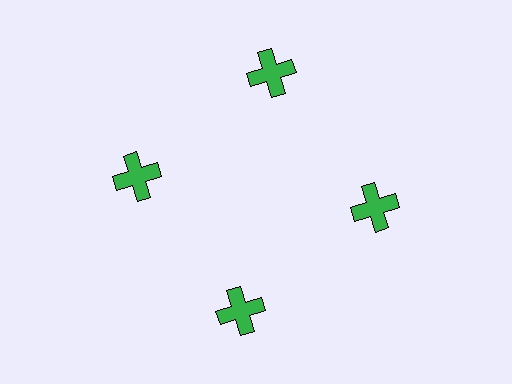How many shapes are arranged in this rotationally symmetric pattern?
There are 4 shapes, arranged in 4 groups of 1.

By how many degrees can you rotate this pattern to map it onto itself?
The pattern maps onto itself every 90 degrees of rotation.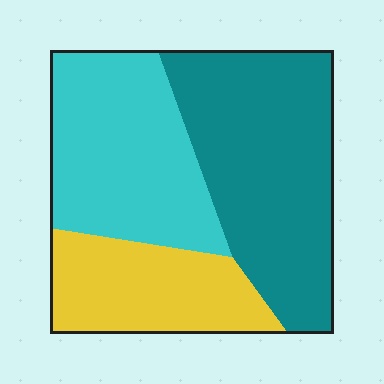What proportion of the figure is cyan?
Cyan takes up about one third (1/3) of the figure.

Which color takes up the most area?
Teal, at roughly 45%.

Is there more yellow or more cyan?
Cyan.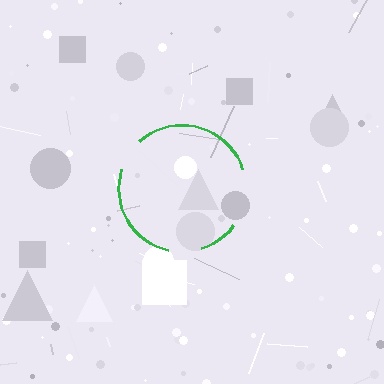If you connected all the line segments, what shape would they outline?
They would outline a circle.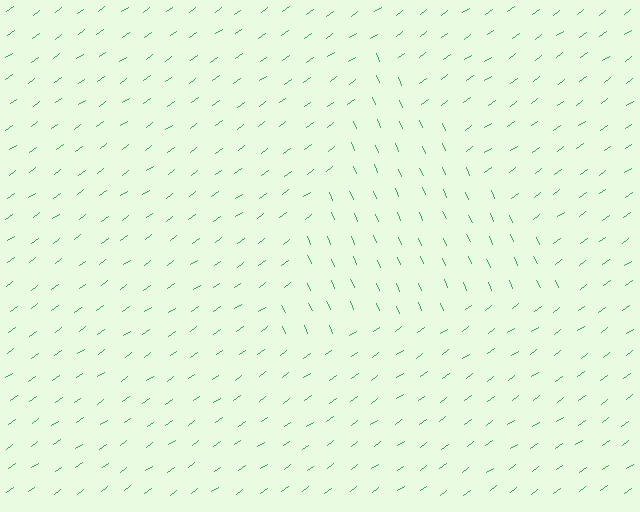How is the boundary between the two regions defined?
The boundary is defined purely by a change in line orientation (approximately 77 degrees difference). All lines are the same color and thickness.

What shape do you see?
I see a triangle.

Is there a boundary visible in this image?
Yes, there is a texture boundary formed by a change in line orientation.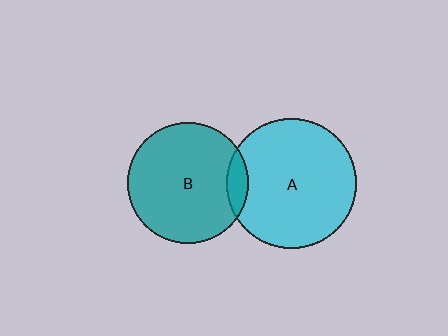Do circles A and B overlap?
Yes.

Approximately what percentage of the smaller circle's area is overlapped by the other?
Approximately 10%.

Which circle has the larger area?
Circle A (cyan).